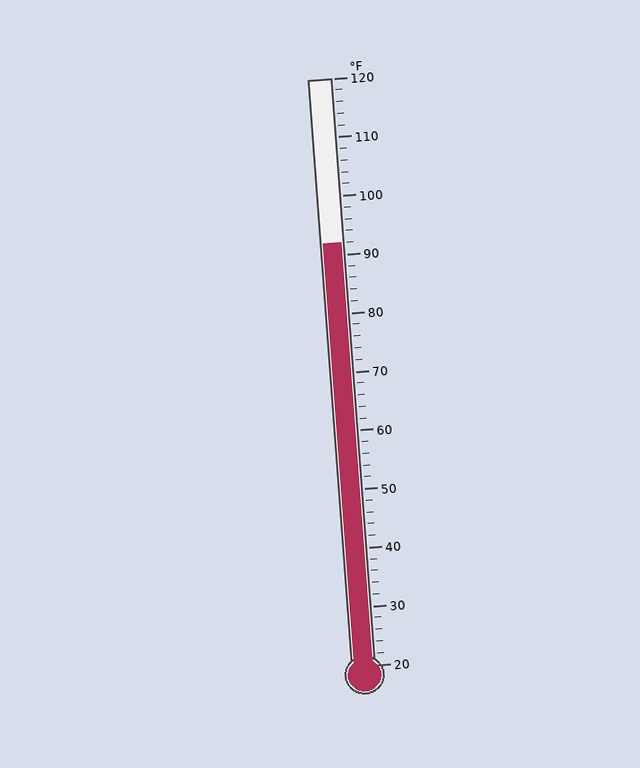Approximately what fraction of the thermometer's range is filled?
The thermometer is filled to approximately 70% of its range.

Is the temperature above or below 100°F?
The temperature is below 100°F.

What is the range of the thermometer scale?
The thermometer scale ranges from 20°F to 120°F.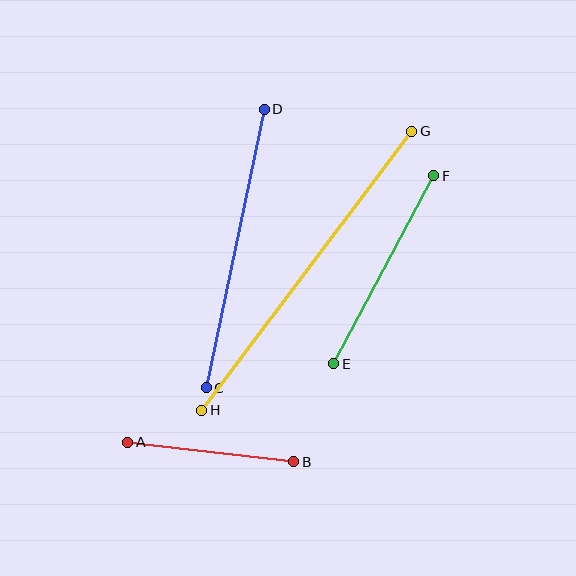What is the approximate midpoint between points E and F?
The midpoint is at approximately (384, 270) pixels.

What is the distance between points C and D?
The distance is approximately 284 pixels.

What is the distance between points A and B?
The distance is approximately 167 pixels.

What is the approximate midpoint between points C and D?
The midpoint is at approximately (235, 249) pixels.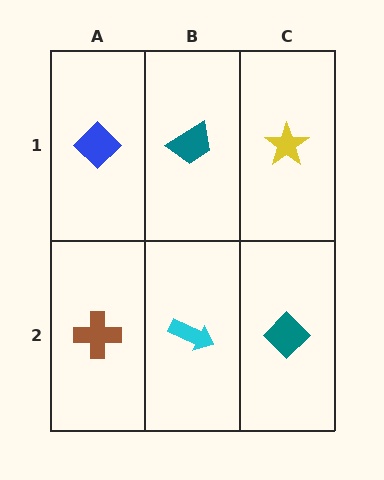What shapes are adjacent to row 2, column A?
A blue diamond (row 1, column A), a cyan arrow (row 2, column B).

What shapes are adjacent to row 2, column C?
A yellow star (row 1, column C), a cyan arrow (row 2, column B).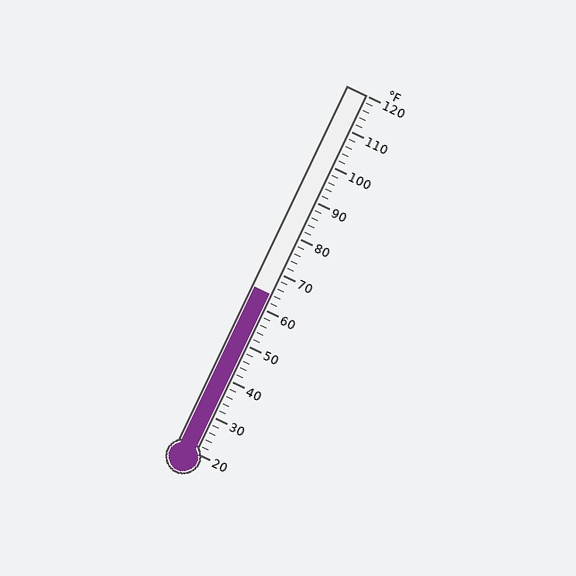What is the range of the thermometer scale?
The thermometer scale ranges from 20°F to 120°F.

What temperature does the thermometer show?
The thermometer shows approximately 64°F.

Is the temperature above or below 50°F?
The temperature is above 50°F.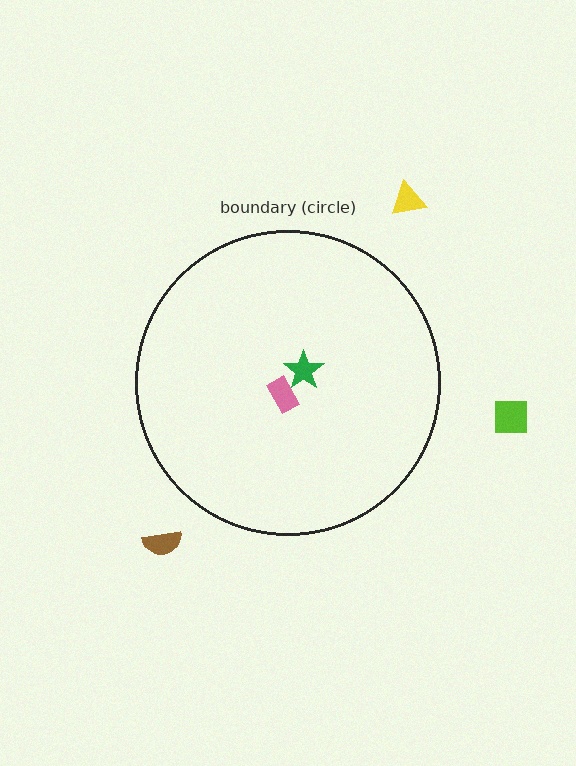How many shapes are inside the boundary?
2 inside, 3 outside.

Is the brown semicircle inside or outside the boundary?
Outside.